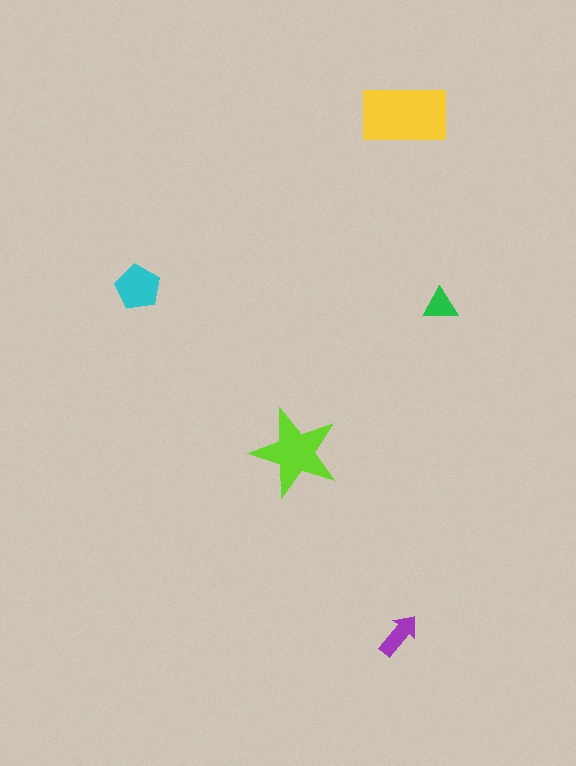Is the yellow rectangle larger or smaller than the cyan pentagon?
Larger.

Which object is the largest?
The yellow rectangle.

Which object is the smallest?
The green triangle.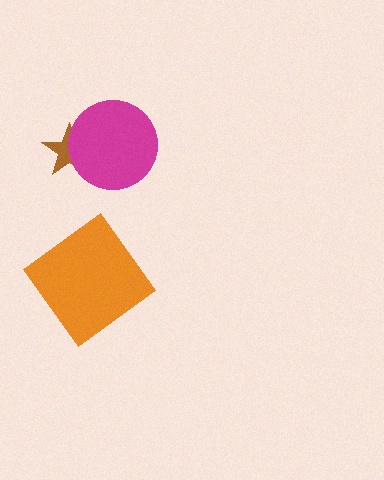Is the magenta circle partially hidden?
No, no other shape covers it.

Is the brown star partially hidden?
Yes, it is partially covered by another shape.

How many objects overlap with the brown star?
1 object overlaps with the brown star.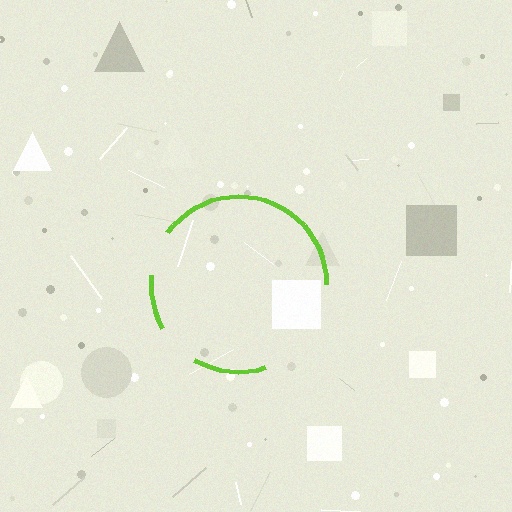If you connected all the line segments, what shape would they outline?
They would outline a circle.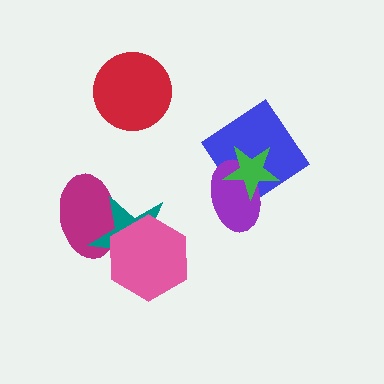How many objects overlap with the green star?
2 objects overlap with the green star.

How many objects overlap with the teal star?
2 objects overlap with the teal star.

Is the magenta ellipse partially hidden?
Yes, it is partially covered by another shape.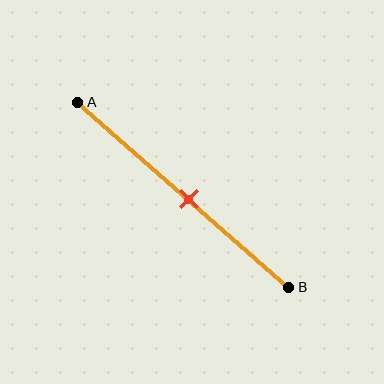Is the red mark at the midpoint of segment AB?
Yes, the mark is approximately at the midpoint.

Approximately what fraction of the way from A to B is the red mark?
The red mark is approximately 50% of the way from A to B.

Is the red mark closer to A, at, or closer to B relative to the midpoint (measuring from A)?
The red mark is approximately at the midpoint of segment AB.